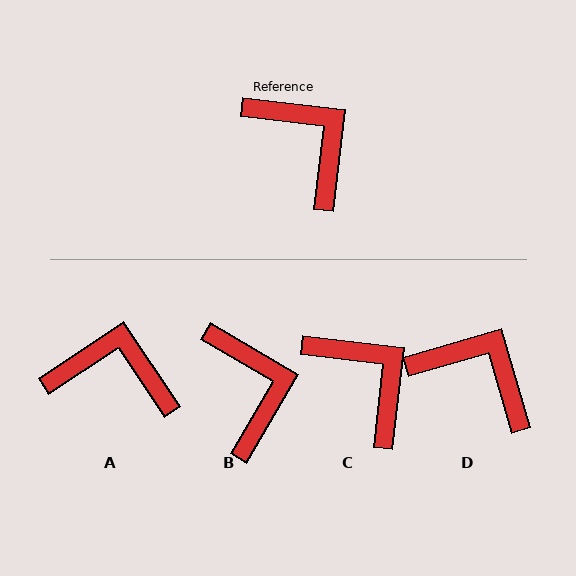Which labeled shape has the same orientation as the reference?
C.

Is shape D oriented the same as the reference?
No, it is off by about 23 degrees.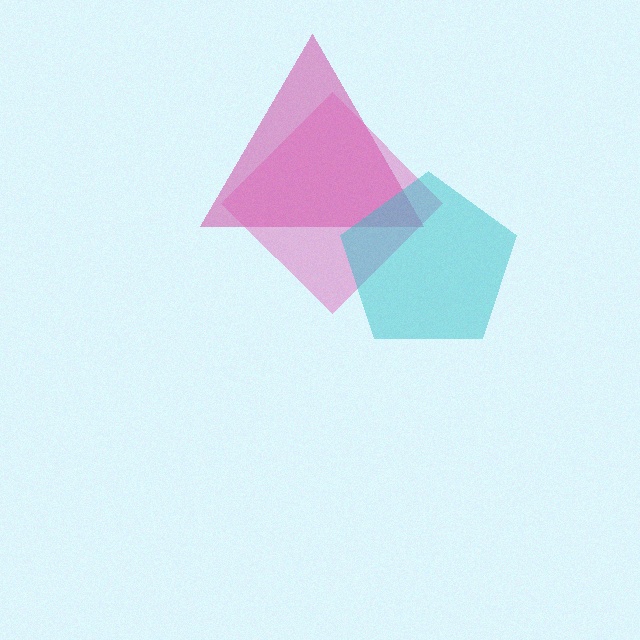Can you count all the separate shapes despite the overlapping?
Yes, there are 3 separate shapes.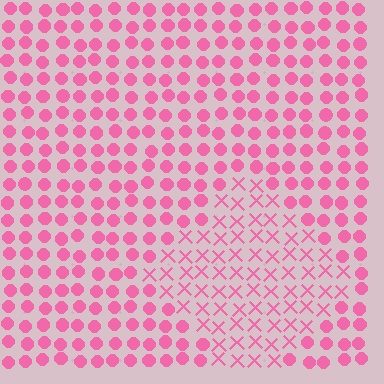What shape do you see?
I see a diamond.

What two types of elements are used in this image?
The image uses X marks inside the diamond region and circles outside it.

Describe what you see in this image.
The image is filled with small pink elements arranged in a uniform grid. A diamond-shaped region contains X marks, while the surrounding area contains circles. The boundary is defined purely by the change in element shape.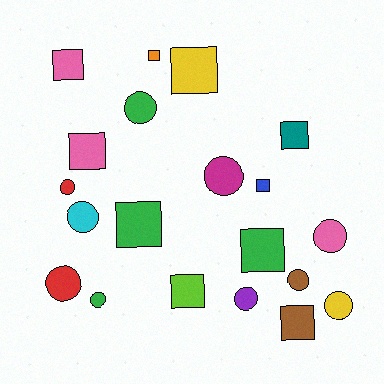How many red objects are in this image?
There are 2 red objects.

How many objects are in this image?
There are 20 objects.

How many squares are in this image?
There are 10 squares.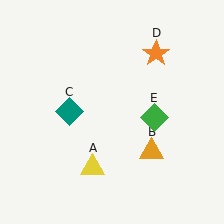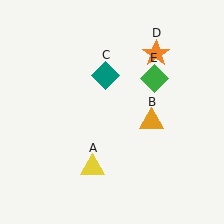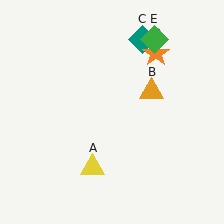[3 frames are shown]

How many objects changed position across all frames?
3 objects changed position: orange triangle (object B), teal diamond (object C), green diamond (object E).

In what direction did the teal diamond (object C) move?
The teal diamond (object C) moved up and to the right.